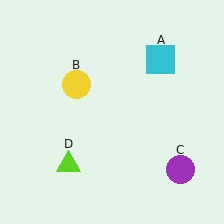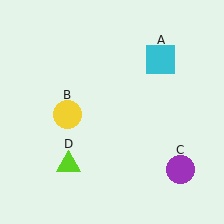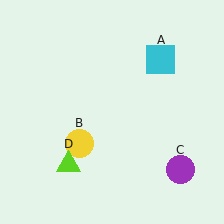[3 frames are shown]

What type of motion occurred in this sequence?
The yellow circle (object B) rotated counterclockwise around the center of the scene.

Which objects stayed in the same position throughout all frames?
Cyan square (object A) and purple circle (object C) and lime triangle (object D) remained stationary.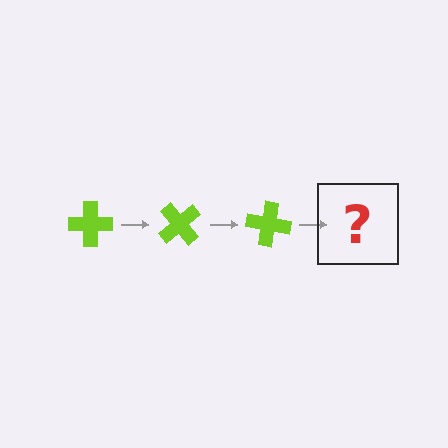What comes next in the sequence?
The next element should be a lime cross rotated 150 degrees.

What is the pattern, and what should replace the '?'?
The pattern is that the cross rotates 50 degrees each step. The '?' should be a lime cross rotated 150 degrees.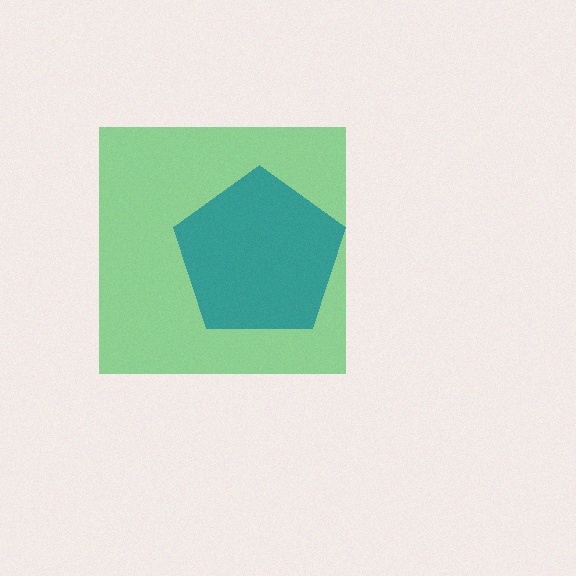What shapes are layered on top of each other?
The layered shapes are: a green square, a teal pentagon.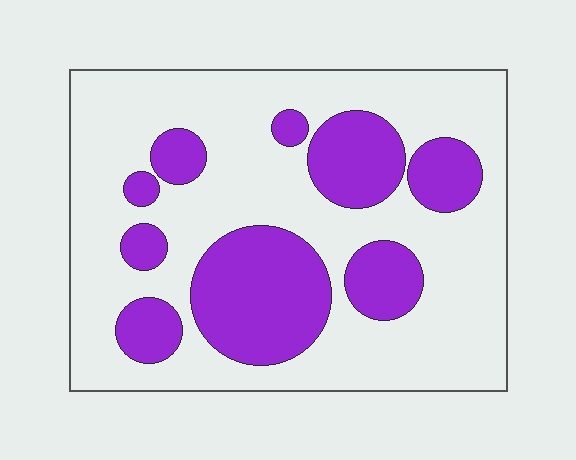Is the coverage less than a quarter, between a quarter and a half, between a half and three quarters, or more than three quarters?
Between a quarter and a half.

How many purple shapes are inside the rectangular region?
9.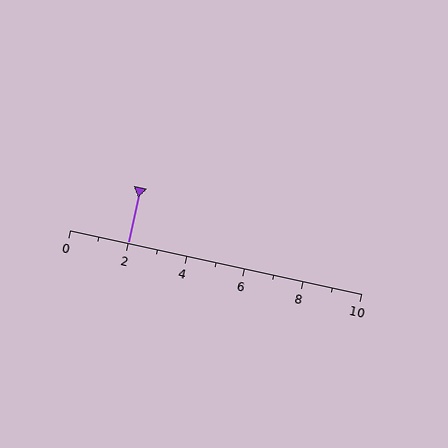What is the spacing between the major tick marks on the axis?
The major ticks are spaced 2 apart.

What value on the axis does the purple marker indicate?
The marker indicates approximately 2.